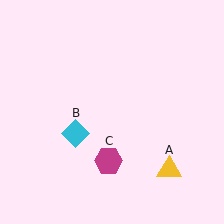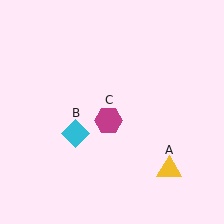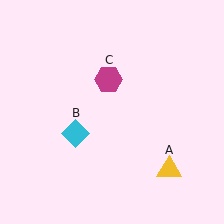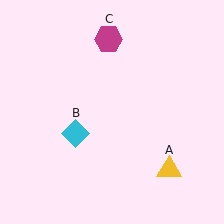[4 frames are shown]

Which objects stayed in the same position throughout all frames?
Yellow triangle (object A) and cyan diamond (object B) remained stationary.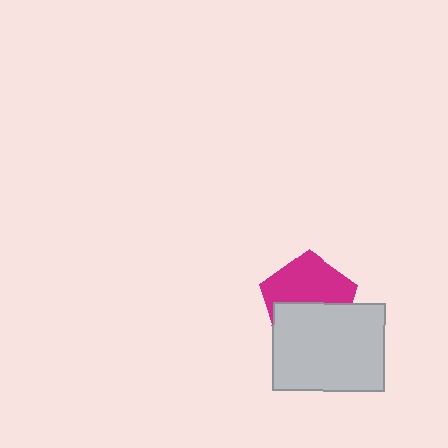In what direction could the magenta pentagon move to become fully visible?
The magenta pentagon could move up. That would shift it out from behind the light gray rectangle entirely.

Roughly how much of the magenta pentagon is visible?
About half of it is visible (roughly 55%).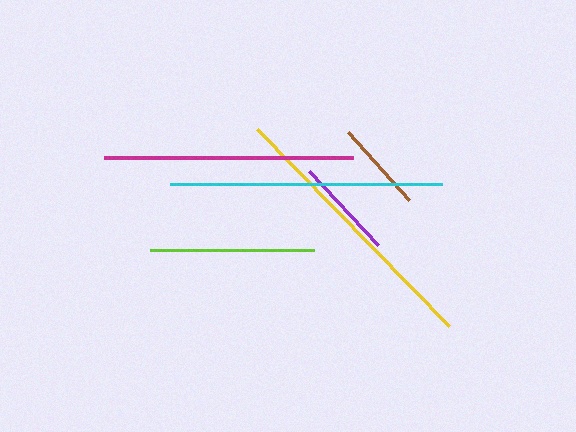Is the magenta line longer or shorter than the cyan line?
The cyan line is longer than the magenta line.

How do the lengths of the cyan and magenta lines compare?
The cyan and magenta lines are approximately the same length.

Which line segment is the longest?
The yellow line is the longest at approximately 275 pixels.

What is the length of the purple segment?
The purple segment is approximately 101 pixels long.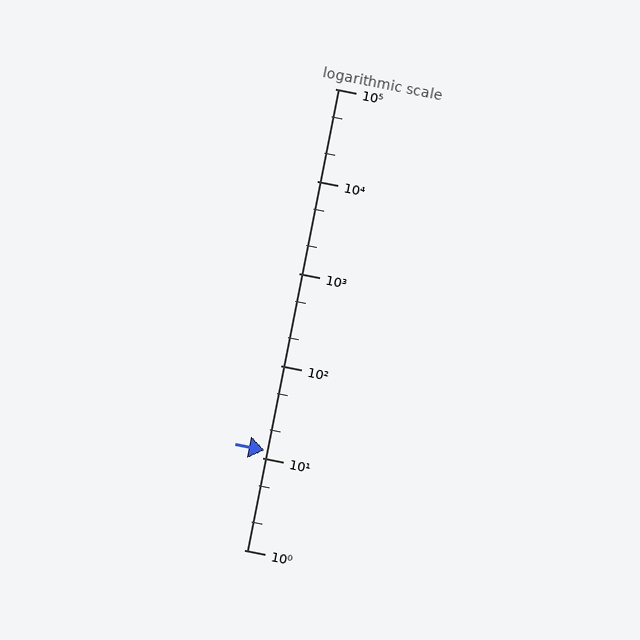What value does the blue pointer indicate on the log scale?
The pointer indicates approximately 12.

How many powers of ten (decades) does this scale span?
The scale spans 5 decades, from 1 to 100000.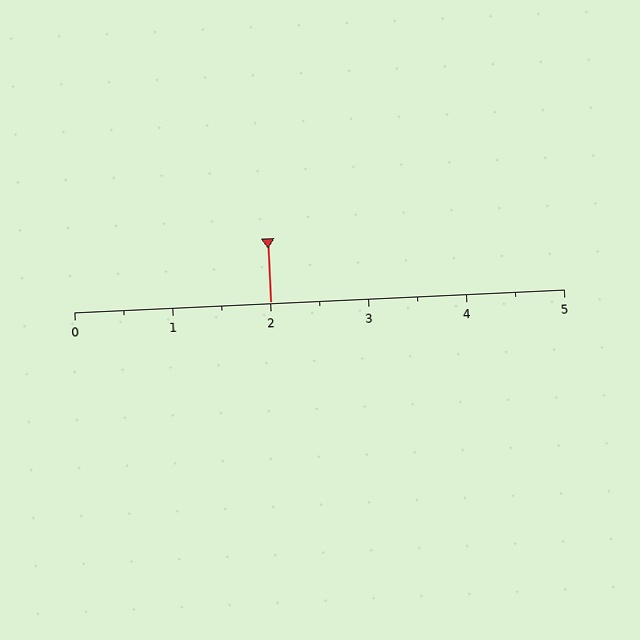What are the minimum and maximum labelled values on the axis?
The axis runs from 0 to 5.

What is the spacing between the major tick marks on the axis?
The major ticks are spaced 1 apart.